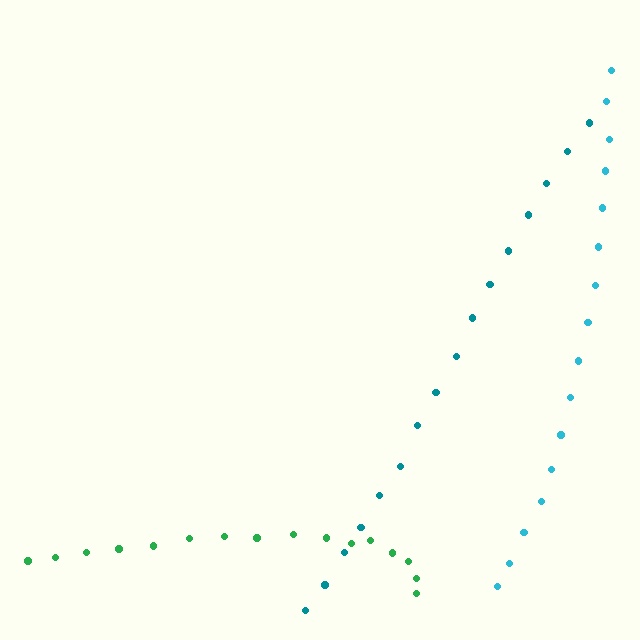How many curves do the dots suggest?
There are 3 distinct paths.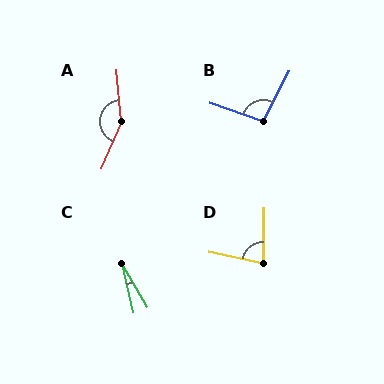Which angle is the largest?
A, at approximately 152 degrees.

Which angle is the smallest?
C, at approximately 17 degrees.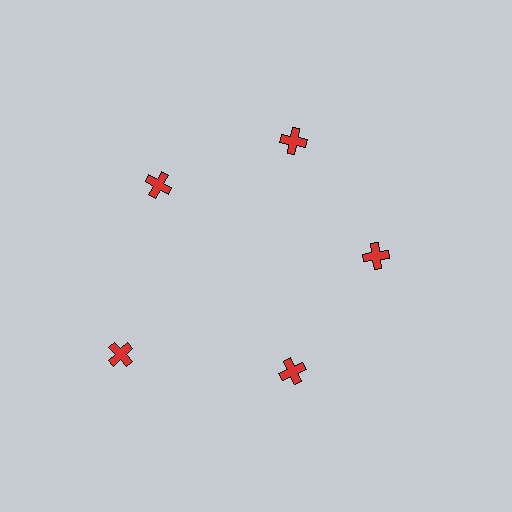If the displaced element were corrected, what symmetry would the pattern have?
It would have 5-fold rotational symmetry — the pattern would map onto itself every 72 degrees.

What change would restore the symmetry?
The symmetry would be restored by moving it inward, back onto the ring so that all 5 crosses sit at equal angles and equal distance from the center.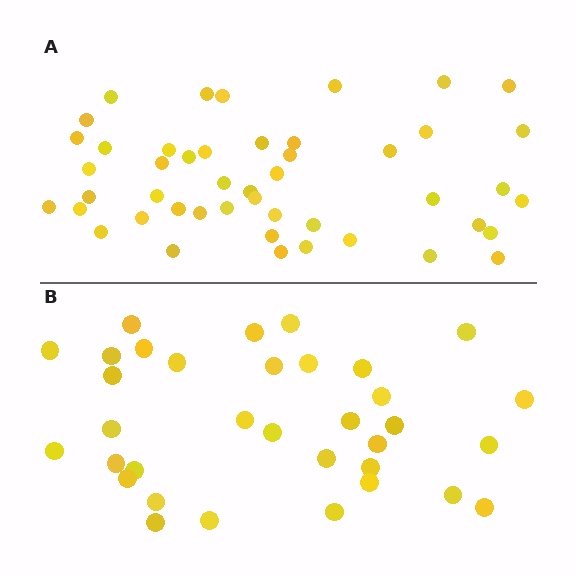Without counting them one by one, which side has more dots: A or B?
Region A (the top region) has more dots.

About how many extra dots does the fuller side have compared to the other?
Region A has approximately 15 more dots than region B.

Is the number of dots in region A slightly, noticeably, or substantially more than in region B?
Region A has noticeably more, but not dramatically so. The ratio is roughly 1.4 to 1.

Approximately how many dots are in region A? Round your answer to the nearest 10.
About 50 dots. (The exact count is 47, which rounds to 50.)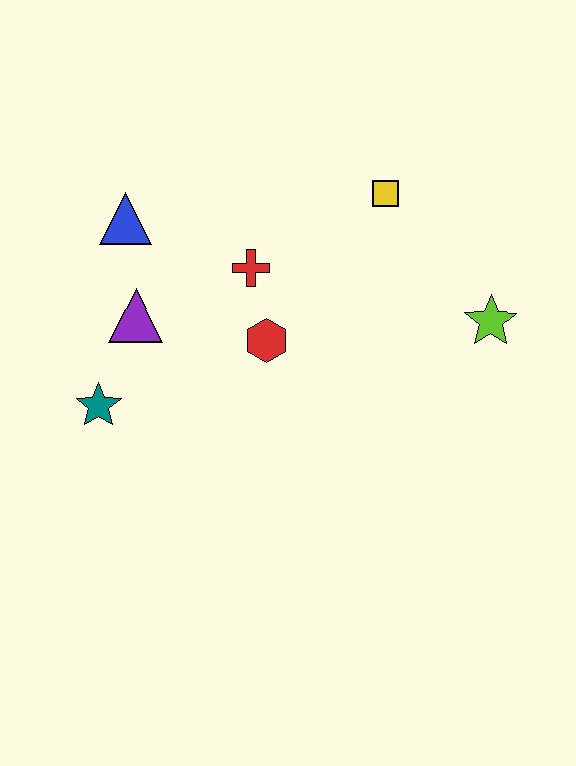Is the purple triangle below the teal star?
No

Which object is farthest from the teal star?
The lime star is farthest from the teal star.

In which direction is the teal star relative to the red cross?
The teal star is to the left of the red cross.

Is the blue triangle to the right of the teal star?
Yes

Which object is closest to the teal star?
The purple triangle is closest to the teal star.